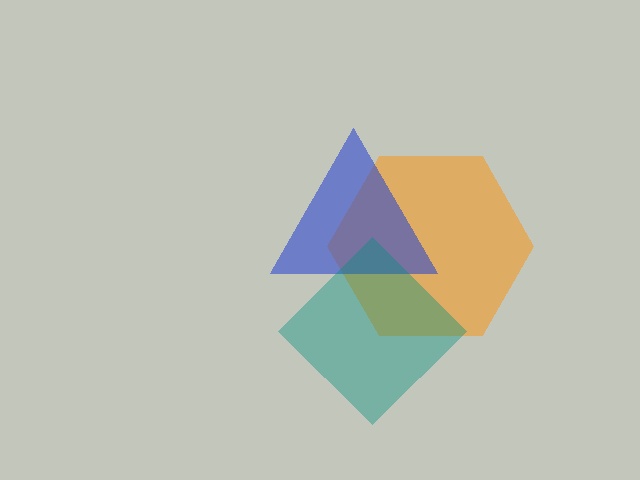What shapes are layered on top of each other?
The layered shapes are: an orange hexagon, a blue triangle, a teal diamond.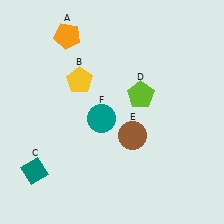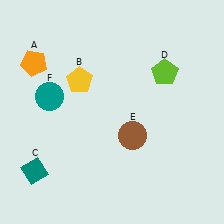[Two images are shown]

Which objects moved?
The objects that moved are: the orange pentagon (A), the lime pentagon (D), the teal circle (F).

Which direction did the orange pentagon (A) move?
The orange pentagon (A) moved left.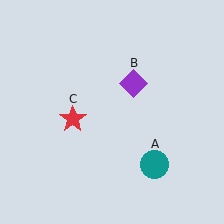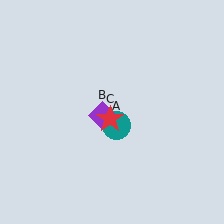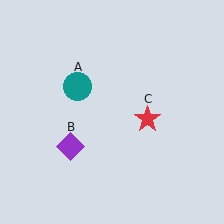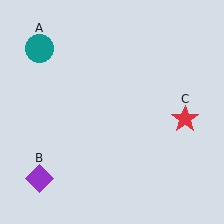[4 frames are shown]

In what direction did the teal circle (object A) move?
The teal circle (object A) moved up and to the left.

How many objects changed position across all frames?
3 objects changed position: teal circle (object A), purple diamond (object B), red star (object C).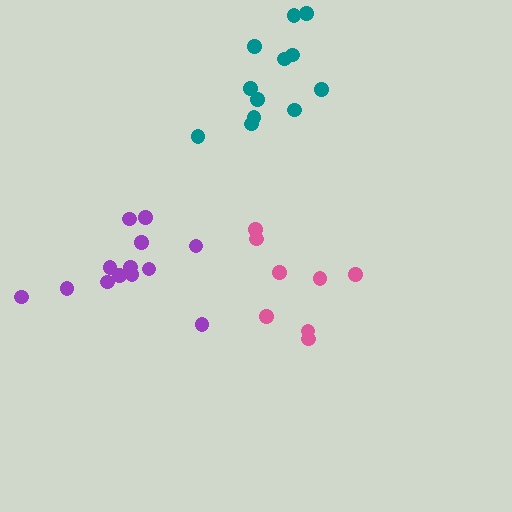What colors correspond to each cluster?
The clusters are colored: teal, pink, purple.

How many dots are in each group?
Group 1: 12 dots, Group 2: 8 dots, Group 3: 13 dots (33 total).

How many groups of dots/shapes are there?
There are 3 groups.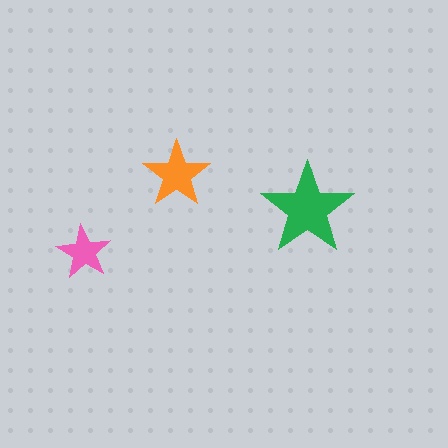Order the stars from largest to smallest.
the green one, the orange one, the pink one.